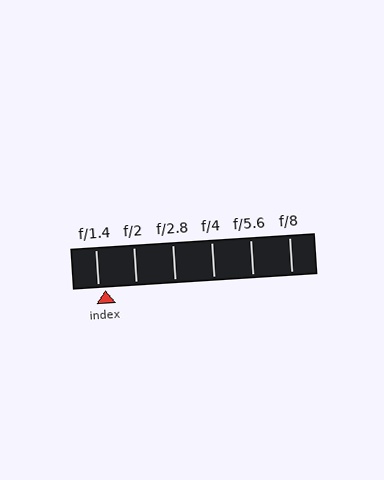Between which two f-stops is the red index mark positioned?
The index mark is between f/1.4 and f/2.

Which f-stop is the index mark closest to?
The index mark is closest to f/1.4.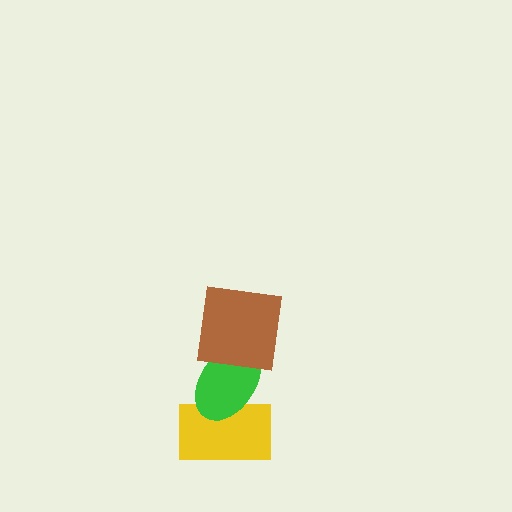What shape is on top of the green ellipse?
The brown square is on top of the green ellipse.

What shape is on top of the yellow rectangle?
The green ellipse is on top of the yellow rectangle.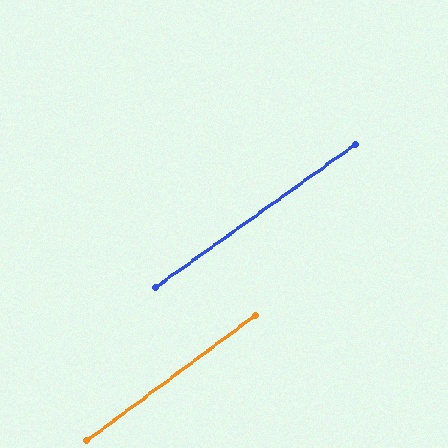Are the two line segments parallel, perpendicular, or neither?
Parallel — their directions differ by only 1.3°.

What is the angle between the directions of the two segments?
Approximately 1 degree.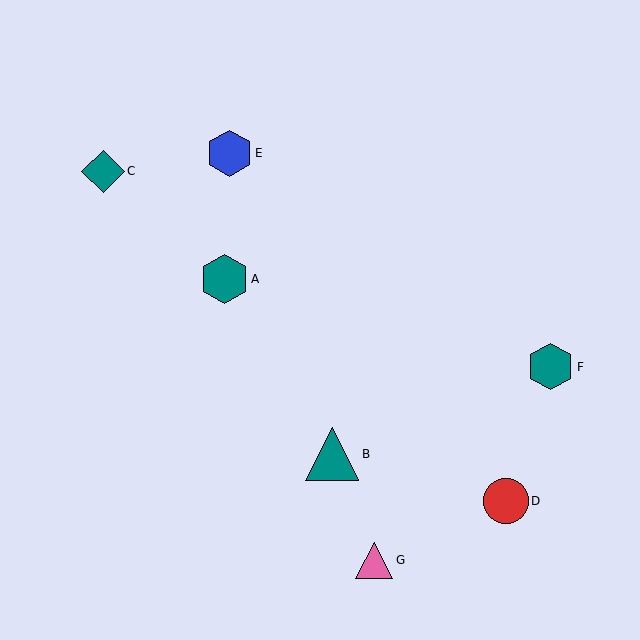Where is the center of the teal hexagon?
The center of the teal hexagon is at (224, 279).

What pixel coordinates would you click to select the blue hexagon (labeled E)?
Click at (229, 153) to select the blue hexagon E.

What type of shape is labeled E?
Shape E is a blue hexagon.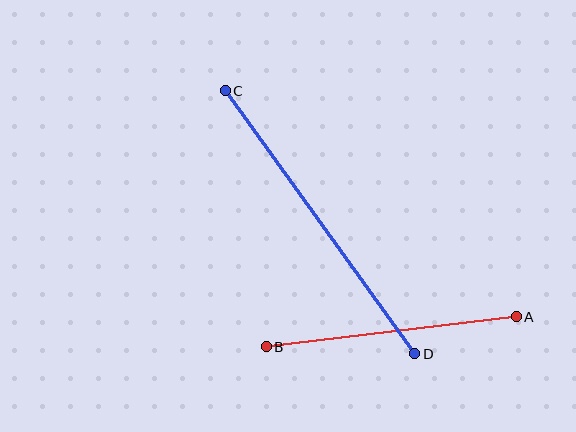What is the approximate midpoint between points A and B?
The midpoint is at approximately (391, 332) pixels.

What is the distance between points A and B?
The distance is approximately 251 pixels.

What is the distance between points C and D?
The distance is approximately 324 pixels.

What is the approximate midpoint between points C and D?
The midpoint is at approximately (320, 222) pixels.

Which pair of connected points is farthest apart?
Points C and D are farthest apart.